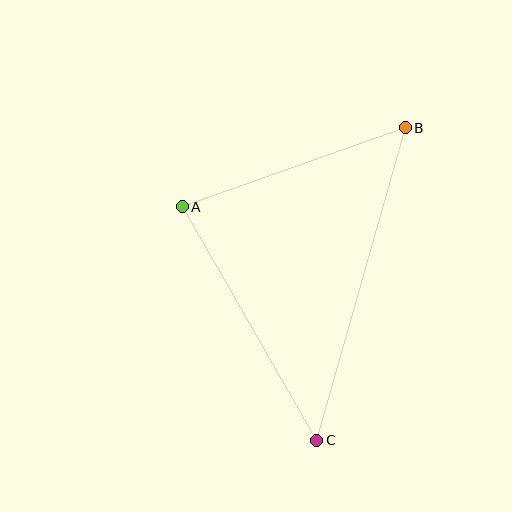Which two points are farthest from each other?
Points B and C are farthest from each other.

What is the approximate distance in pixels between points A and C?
The distance between A and C is approximately 270 pixels.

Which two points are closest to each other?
Points A and B are closest to each other.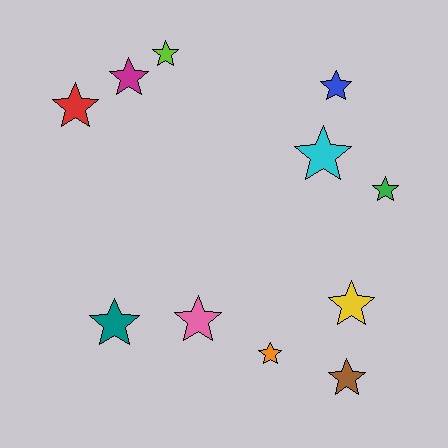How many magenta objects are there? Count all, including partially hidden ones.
There is 1 magenta object.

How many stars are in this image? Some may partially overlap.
There are 11 stars.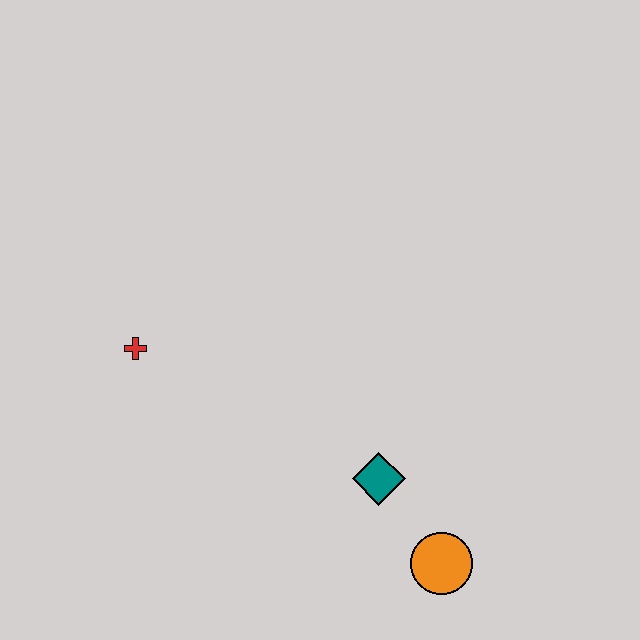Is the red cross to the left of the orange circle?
Yes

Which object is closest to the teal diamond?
The orange circle is closest to the teal diamond.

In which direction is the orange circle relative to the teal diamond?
The orange circle is below the teal diamond.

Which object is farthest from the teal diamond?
The red cross is farthest from the teal diamond.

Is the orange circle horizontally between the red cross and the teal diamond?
No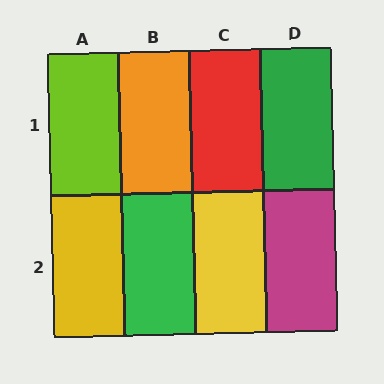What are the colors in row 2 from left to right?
Yellow, green, yellow, magenta.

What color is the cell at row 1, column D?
Green.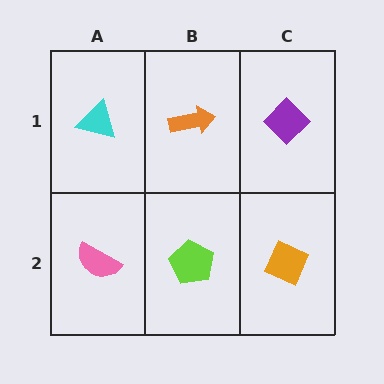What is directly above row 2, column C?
A purple diamond.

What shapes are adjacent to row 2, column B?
An orange arrow (row 1, column B), a pink semicircle (row 2, column A), an orange diamond (row 2, column C).